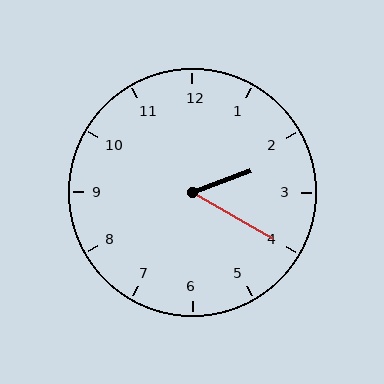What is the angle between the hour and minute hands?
Approximately 50 degrees.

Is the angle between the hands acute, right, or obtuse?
It is acute.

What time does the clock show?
2:20.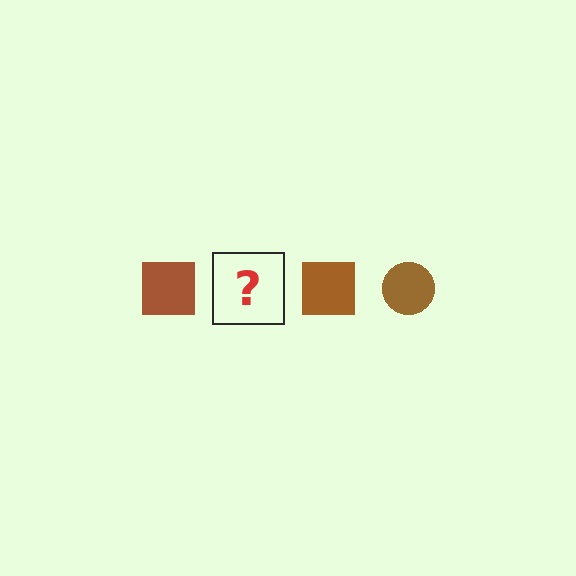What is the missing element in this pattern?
The missing element is a brown circle.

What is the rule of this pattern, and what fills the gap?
The rule is that the pattern cycles through square, circle shapes in brown. The gap should be filled with a brown circle.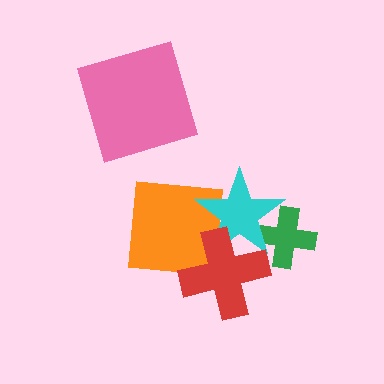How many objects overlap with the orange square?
2 objects overlap with the orange square.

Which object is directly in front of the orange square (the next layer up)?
The cyan star is directly in front of the orange square.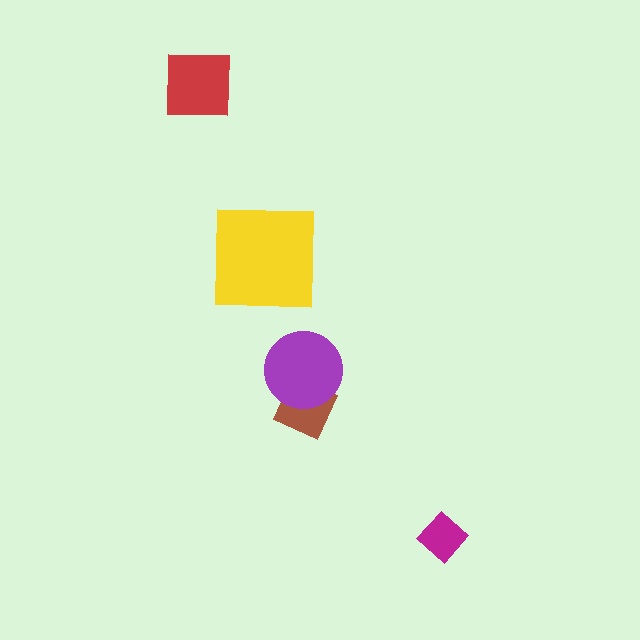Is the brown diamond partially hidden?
Yes, it is partially covered by another shape.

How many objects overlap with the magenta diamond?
0 objects overlap with the magenta diamond.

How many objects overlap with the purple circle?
1 object overlaps with the purple circle.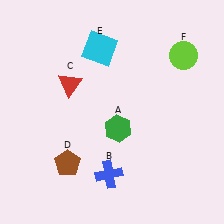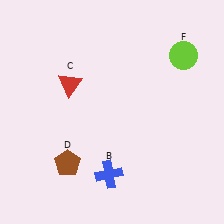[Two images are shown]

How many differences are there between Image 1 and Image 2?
There are 2 differences between the two images.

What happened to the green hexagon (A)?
The green hexagon (A) was removed in Image 2. It was in the bottom-right area of Image 1.